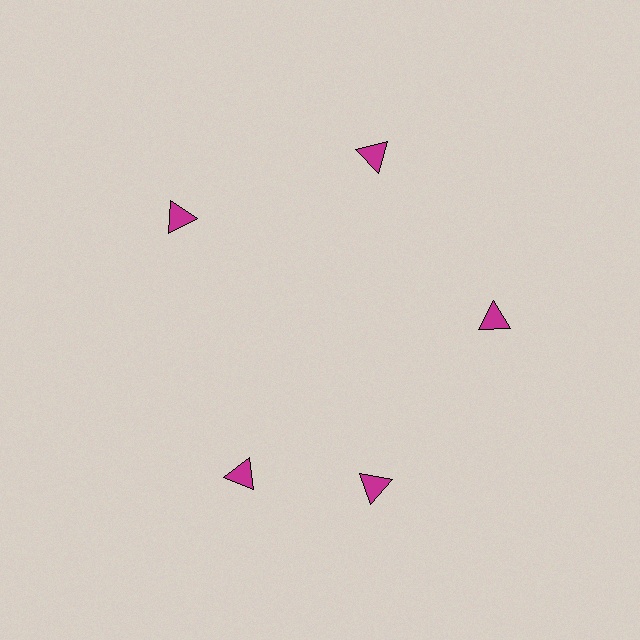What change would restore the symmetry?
The symmetry would be restored by rotating it back into even spacing with its neighbors so that all 5 triangles sit at equal angles and equal distance from the center.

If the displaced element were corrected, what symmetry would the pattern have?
It would have 5-fold rotational symmetry — the pattern would map onto itself every 72 degrees.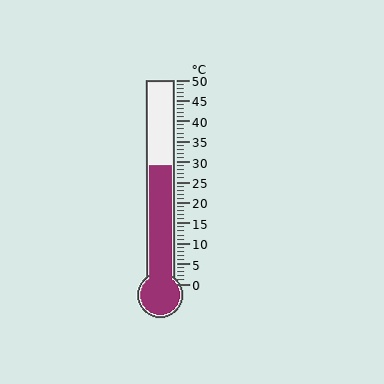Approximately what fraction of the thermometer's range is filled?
The thermometer is filled to approximately 60% of its range.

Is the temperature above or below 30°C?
The temperature is below 30°C.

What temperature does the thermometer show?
The thermometer shows approximately 29°C.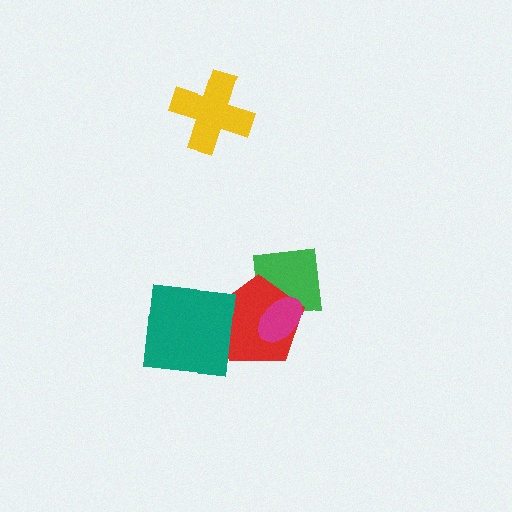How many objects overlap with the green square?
2 objects overlap with the green square.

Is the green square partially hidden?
Yes, it is partially covered by another shape.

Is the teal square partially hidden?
No, no other shape covers it.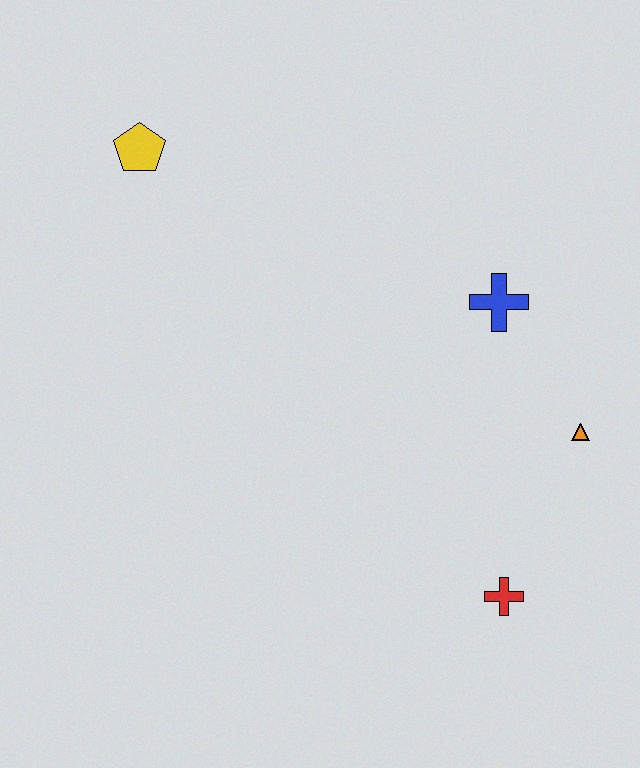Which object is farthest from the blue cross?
The yellow pentagon is farthest from the blue cross.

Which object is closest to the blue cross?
The orange triangle is closest to the blue cross.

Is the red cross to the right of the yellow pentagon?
Yes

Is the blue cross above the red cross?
Yes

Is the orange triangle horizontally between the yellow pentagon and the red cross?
No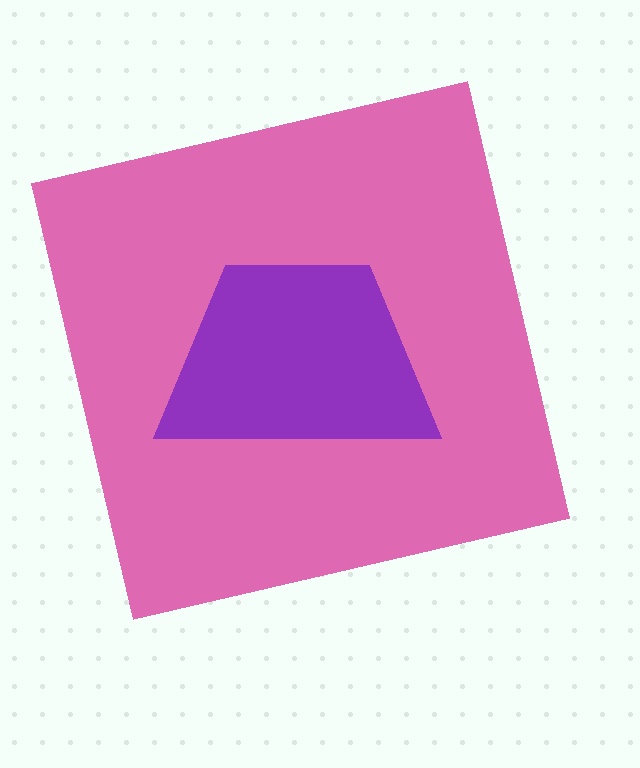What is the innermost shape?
The purple trapezoid.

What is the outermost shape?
The pink square.